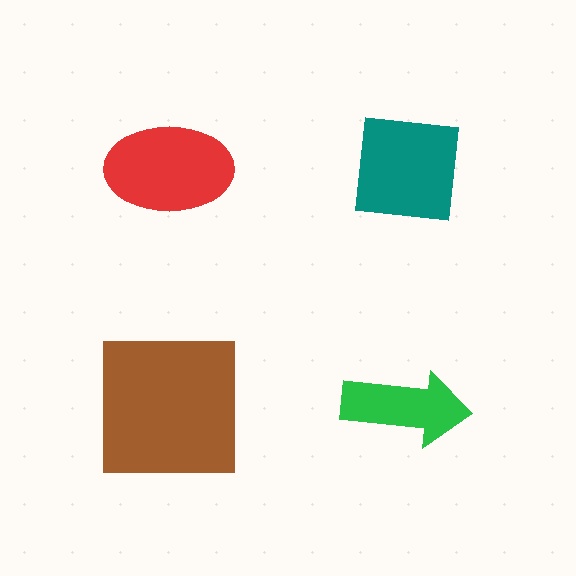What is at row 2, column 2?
A green arrow.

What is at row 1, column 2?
A teal square.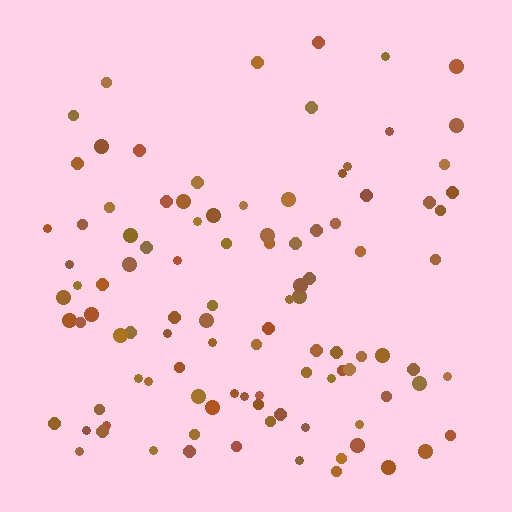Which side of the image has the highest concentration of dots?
The bottom.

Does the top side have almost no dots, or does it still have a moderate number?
Still a moderate number, just noticeably fewer than the bottom.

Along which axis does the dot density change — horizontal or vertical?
Vertical.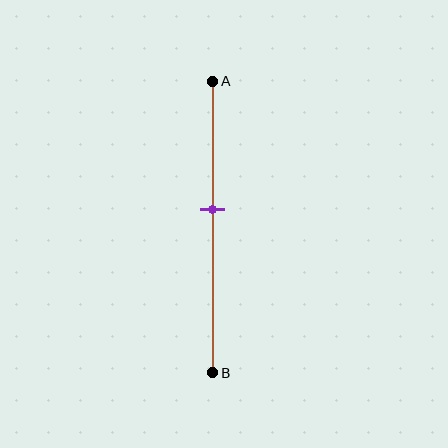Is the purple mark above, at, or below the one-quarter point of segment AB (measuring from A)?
The purple mark is below the one-quarter point of segment AB.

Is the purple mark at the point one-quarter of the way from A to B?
No, the mark is at about 45% from A, not at the 25% one-quarter point.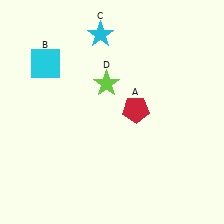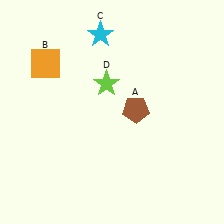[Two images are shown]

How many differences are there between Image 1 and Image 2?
There are 2 differences between the two images.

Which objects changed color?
A changed from red to brown. B changed from cyan to orange.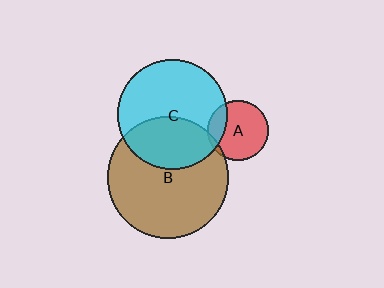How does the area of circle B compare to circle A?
Approximately 4.0 times.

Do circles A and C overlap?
Yes.